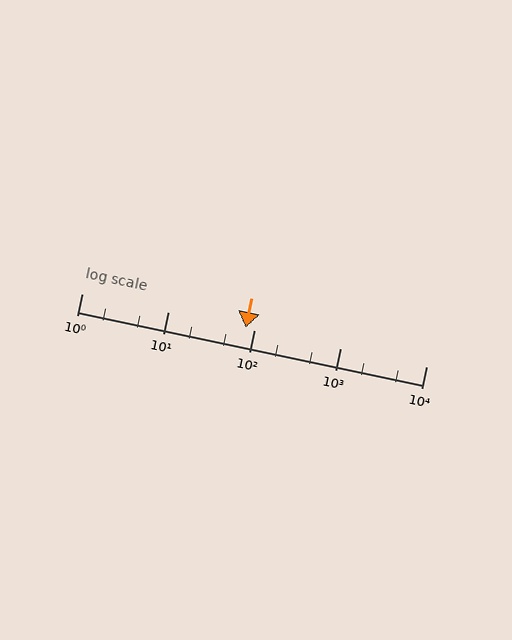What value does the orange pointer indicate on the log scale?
The pointer indicates approximately 81.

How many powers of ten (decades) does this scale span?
The scale spans 4 decades, from 1 to 10000.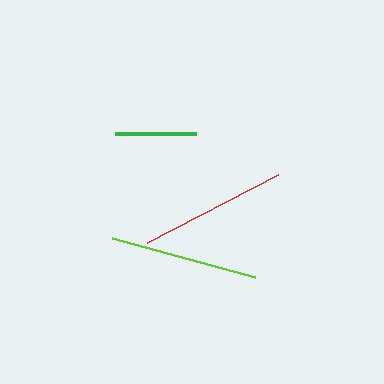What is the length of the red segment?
The red segment is approximately 148 pixels long.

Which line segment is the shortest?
The green line is the shortest at approximately 81 pixels.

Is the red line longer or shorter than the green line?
The red line is longer than the green line.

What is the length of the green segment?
The green segment is approximately 81 pixels long.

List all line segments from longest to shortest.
From longest to shortest: lime, red, green.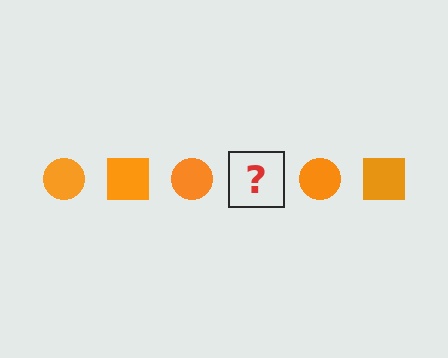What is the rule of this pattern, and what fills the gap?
The rule is that the pattern cycles through circle, square shapes in orange. The gap should be filled with an orange square.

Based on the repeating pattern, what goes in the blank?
The blank should be an orange square.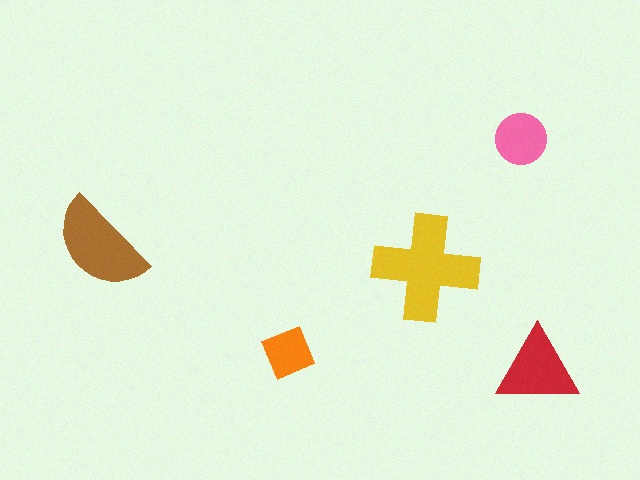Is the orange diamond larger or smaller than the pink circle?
Smaller.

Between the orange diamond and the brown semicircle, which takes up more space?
The brown semicircle.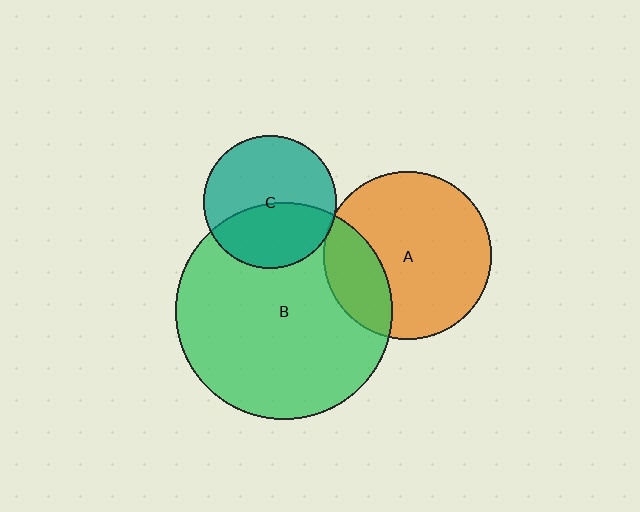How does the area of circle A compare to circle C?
Approximately 1.6 times.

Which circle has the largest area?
Circle B (green).